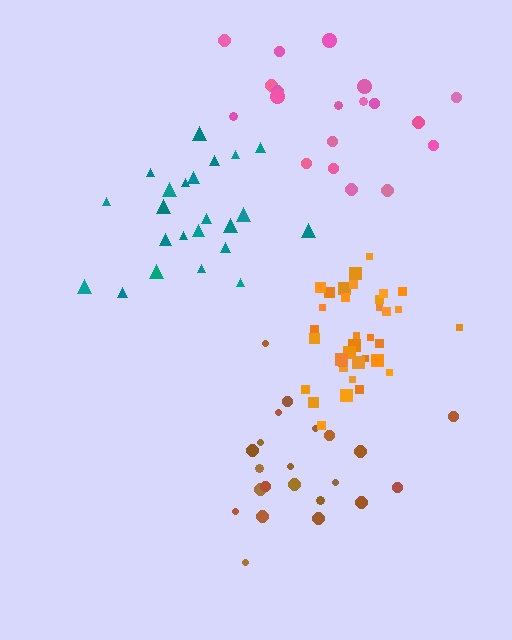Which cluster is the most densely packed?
Orange.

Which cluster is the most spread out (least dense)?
Pink.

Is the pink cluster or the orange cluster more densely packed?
Orange.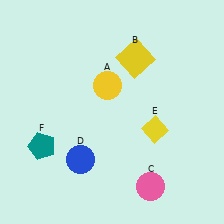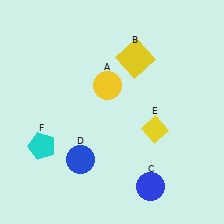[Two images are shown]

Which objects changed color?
C changed from pink to blue. F changed from teal to cyan.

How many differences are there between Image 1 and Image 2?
There are 2 differences between the two images.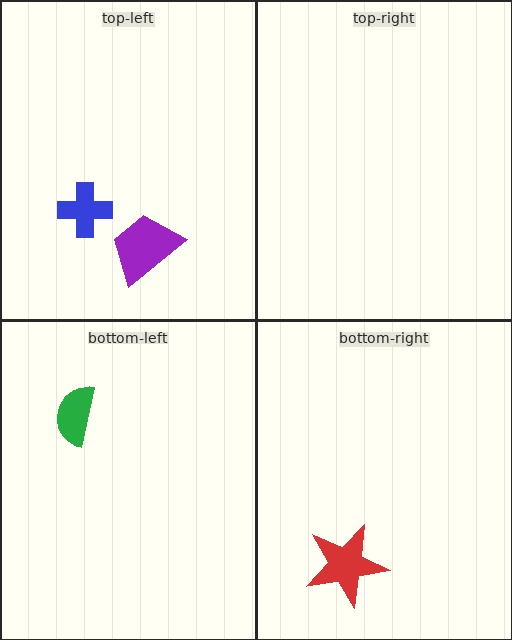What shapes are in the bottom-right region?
The red star.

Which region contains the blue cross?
The top-left region.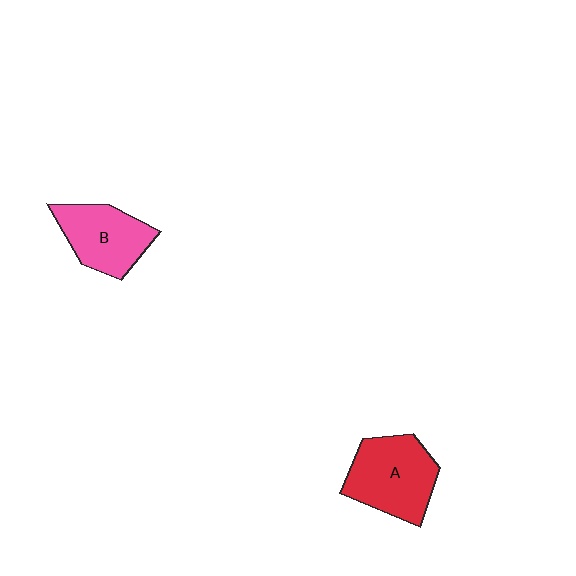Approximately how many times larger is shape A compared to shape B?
Approximately 1.2 times.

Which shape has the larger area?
Shape A (red).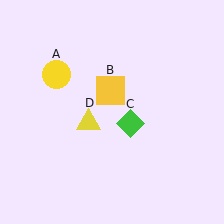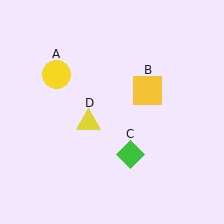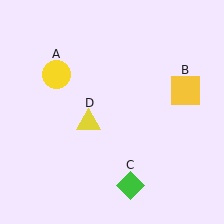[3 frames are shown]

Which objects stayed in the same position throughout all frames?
Yellow circle (object A) and yellow triangle (object D) remained stationary.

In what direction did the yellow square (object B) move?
The yellow square (object B) moved right.